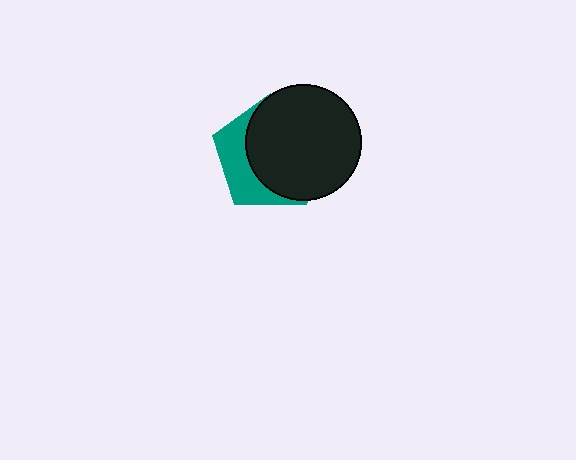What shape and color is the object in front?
The object in front is a black circle.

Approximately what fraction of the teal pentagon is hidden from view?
Roughly 66% of the teal pentagon is hidden behind the black circle.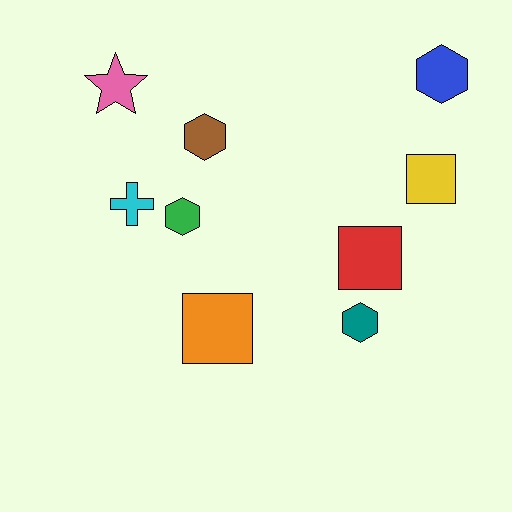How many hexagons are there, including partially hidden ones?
There are 4 hexagons.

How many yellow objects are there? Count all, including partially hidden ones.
There is 1 yellow object.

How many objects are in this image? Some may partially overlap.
There are 9 objects.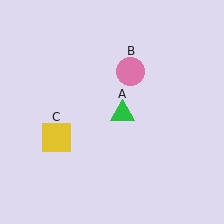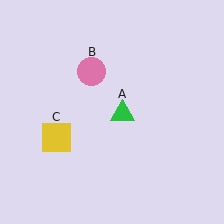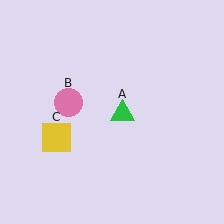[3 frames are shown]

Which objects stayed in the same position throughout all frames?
Green triangle (object A) and yellow square (object C) remained stationary.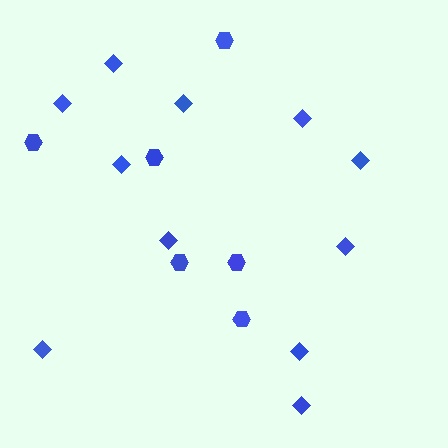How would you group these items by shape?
There are 2 groups: one group of diamonds (11) and one group of hexagons (6).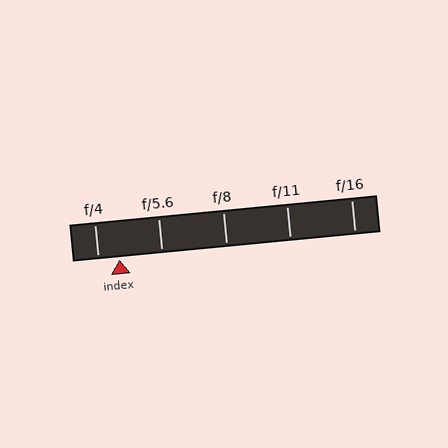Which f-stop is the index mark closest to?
The index mark is closest to f/4.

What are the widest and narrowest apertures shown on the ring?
The widest aperture shown is f/4 and the narrowest is f/16.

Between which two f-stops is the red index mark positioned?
The index mark is between f/4 and f/5.6.